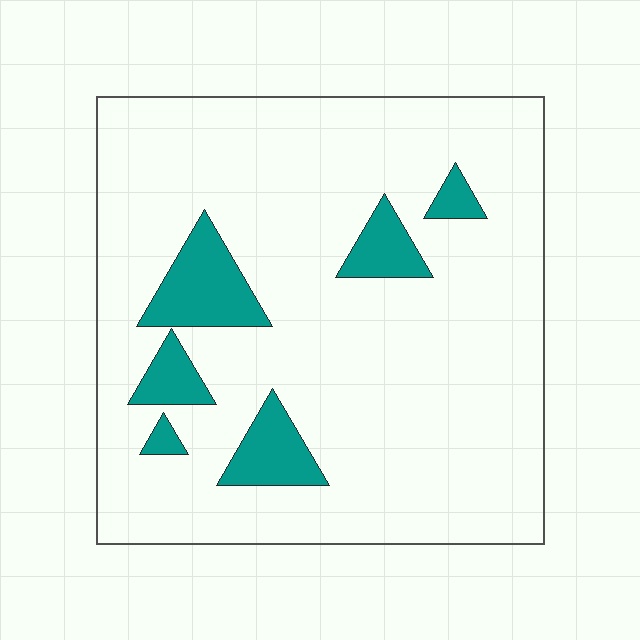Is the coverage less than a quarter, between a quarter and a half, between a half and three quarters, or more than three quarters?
Less than a quarter.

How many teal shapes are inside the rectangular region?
6.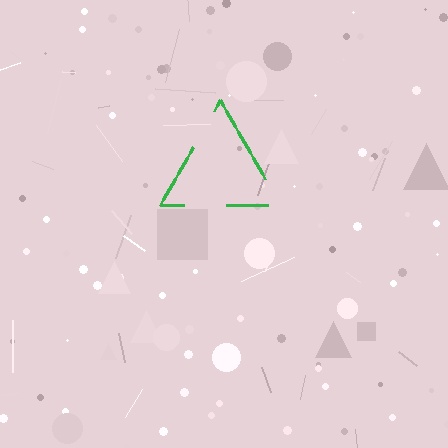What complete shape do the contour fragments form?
The contour fragments form a triangle.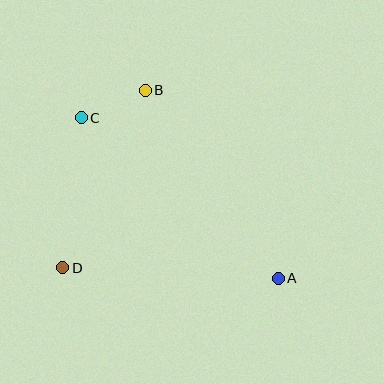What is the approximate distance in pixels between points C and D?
The distance between C and D is approximately 151 pixels.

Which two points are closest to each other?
Points B and C are closest to each other.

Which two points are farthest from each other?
Points A and C are farthest from each other.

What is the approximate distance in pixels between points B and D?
The distance between B and D is approximately 196 pixels.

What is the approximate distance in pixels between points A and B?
The distance between A and B is approximately 231 pixels.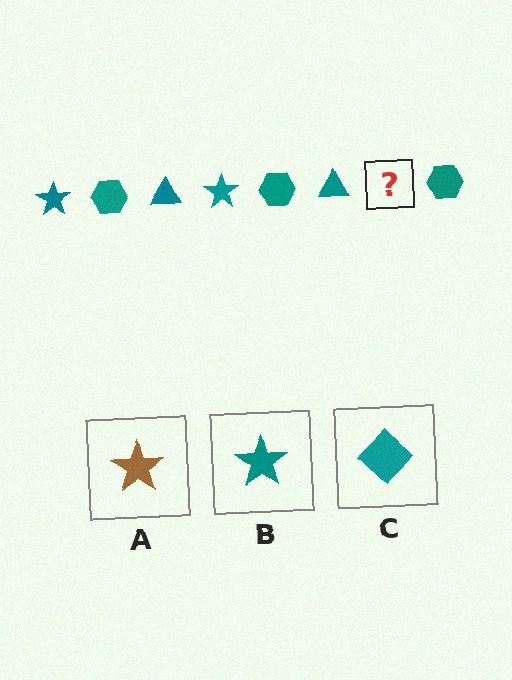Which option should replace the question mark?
Option B.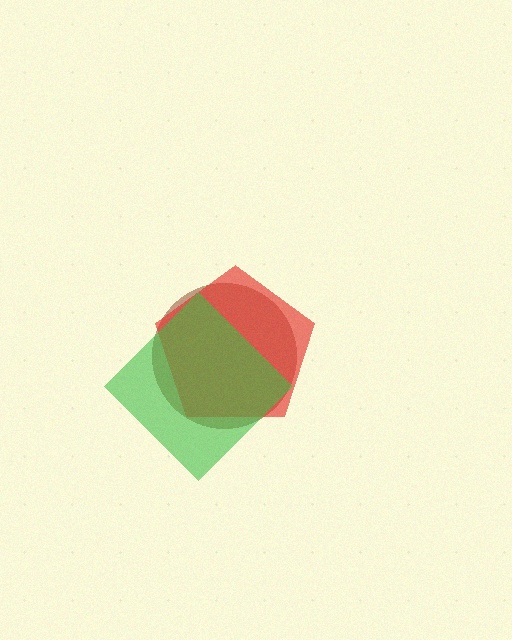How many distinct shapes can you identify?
There are 3 distinct shapes: a brown circle, a red pentagon, a green diamond.